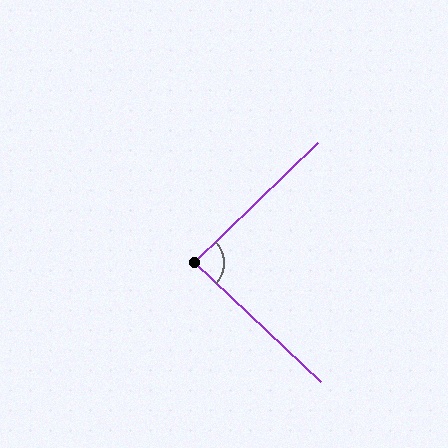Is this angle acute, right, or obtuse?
It is approximately a right angle.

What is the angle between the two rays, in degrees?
Approximately 87 degrees.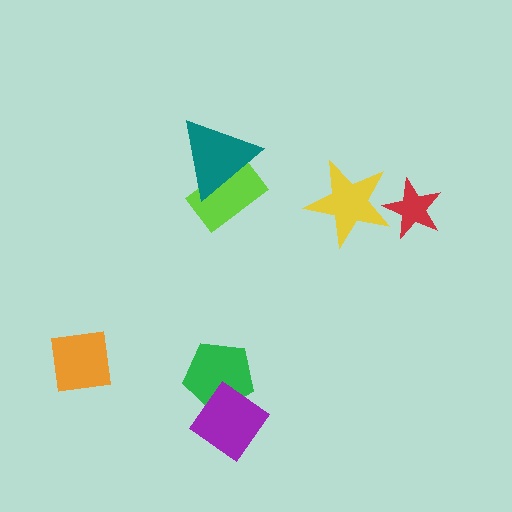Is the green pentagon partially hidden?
Yes, it is partially covered by another shape.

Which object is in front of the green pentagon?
The purple diamond is in front of the green pentagon.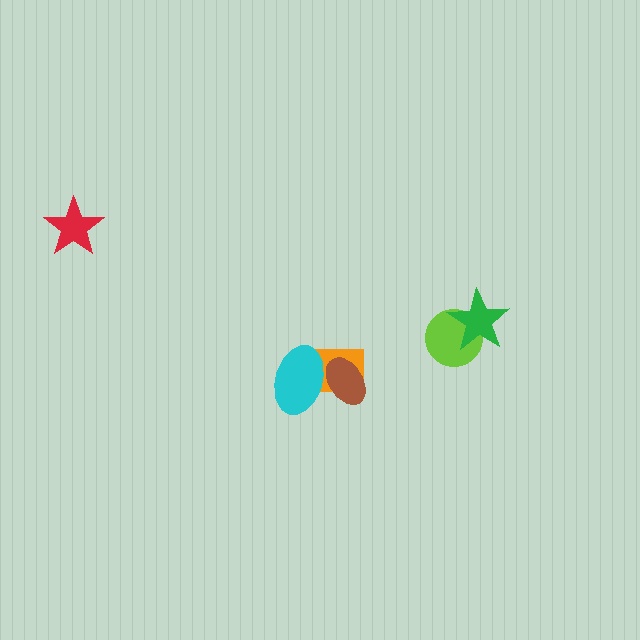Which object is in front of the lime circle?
The green star is in front of the lime circle.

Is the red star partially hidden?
No, no other shape covers it.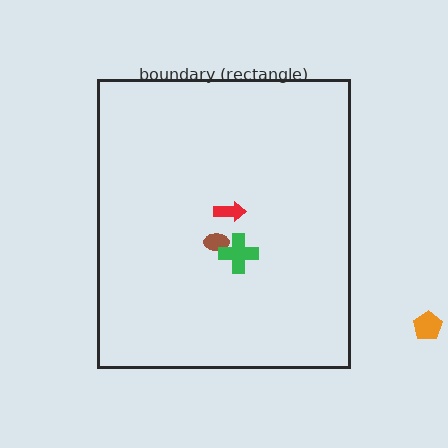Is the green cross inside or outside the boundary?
Inside.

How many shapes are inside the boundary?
3 inside, 1 outside.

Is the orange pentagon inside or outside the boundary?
Outside.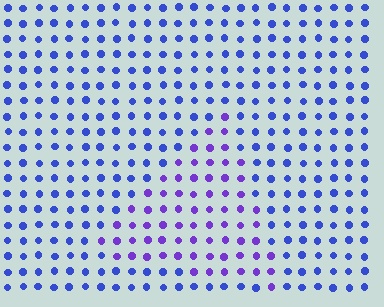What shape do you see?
I see a triangle.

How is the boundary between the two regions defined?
The boundary is defined purely by a slight shift in hue (about 34 degrees). Spacing, size, and orientation are identical on both sides.